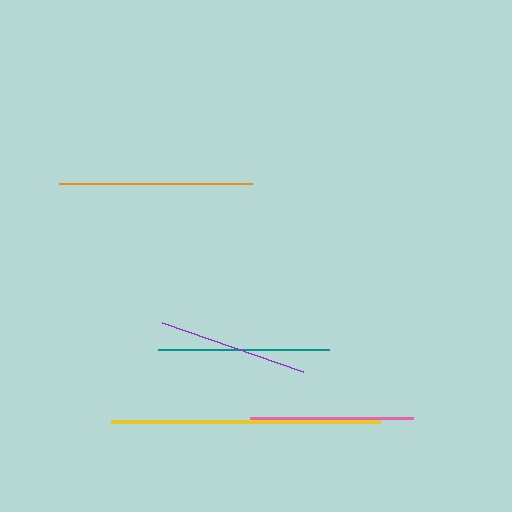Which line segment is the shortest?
The purple line is the shortest at approximately 149 pixels.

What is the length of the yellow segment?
The yellow segment is approximately 269 pixels long.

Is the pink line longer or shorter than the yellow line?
The yellow line is longer than the pink line.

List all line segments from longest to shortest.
From longest to shortest: yellow, orange, teal, pink, purple.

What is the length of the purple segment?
The purple segment is approximately 149 pixels long.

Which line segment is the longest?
The yellow line is the longest at approximately 269 pixels.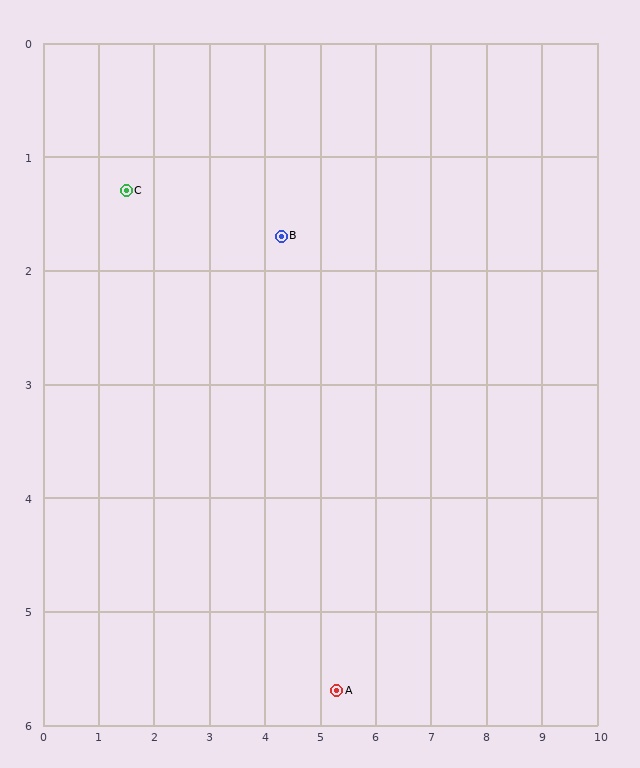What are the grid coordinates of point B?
Point B is at approximately (4.3, 1.7).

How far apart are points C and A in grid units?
Points C and A are about 5.8 grid units apart.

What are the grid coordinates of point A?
Point A is at approximately (5.3, 5.7).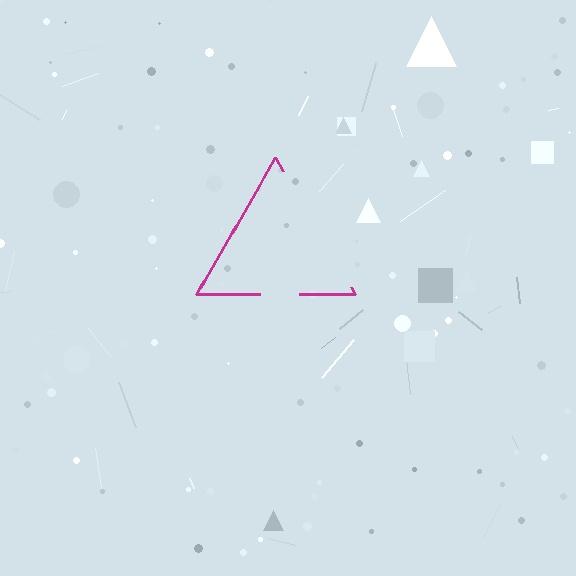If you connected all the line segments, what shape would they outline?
They would outline a triangle.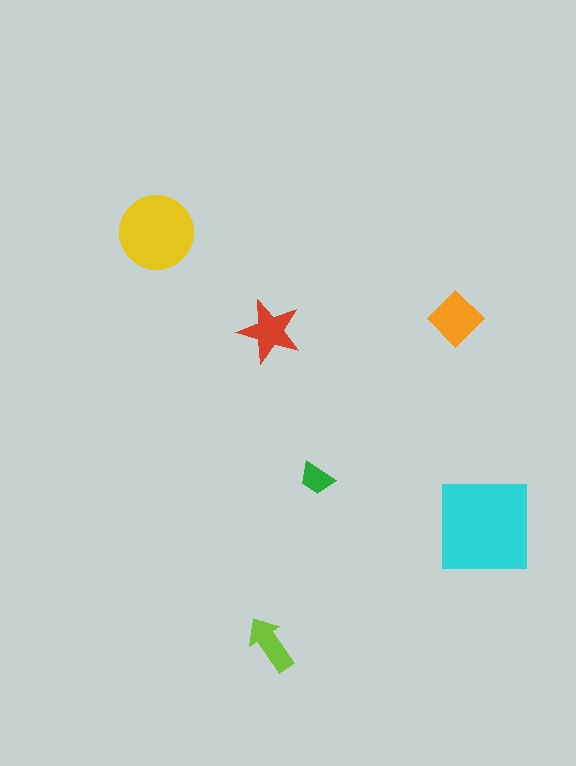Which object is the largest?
The cyan square.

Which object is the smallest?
The green trapezoid.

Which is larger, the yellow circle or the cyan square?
The cyan square.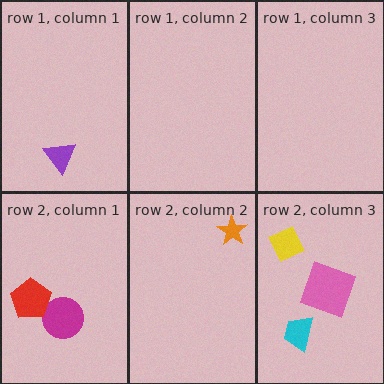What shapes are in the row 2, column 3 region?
The cyan trapezoid, the yellow diamond, the pink square.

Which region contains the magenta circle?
The row 2, column 1 region.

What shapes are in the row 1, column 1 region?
The purple triangle.